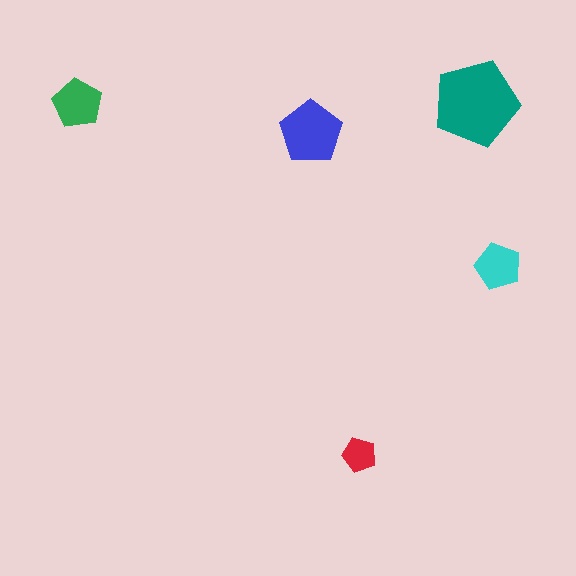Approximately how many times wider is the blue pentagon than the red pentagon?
About 2 times wider.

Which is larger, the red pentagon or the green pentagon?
The green one.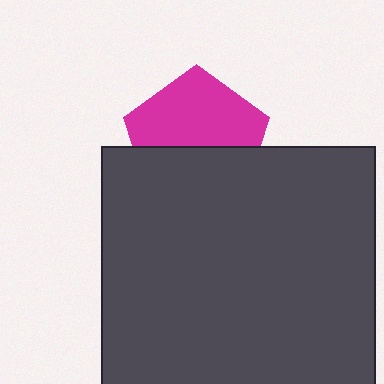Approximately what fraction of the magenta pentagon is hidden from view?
Roughly 46% of the magenta pentagon is hidden behind the dark gray rectangle.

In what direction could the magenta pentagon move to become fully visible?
The magenta pentagon could move up. That would shift it out from behind the dark gray rectangle entirely.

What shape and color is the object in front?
The object in front is a dark gray rectangle.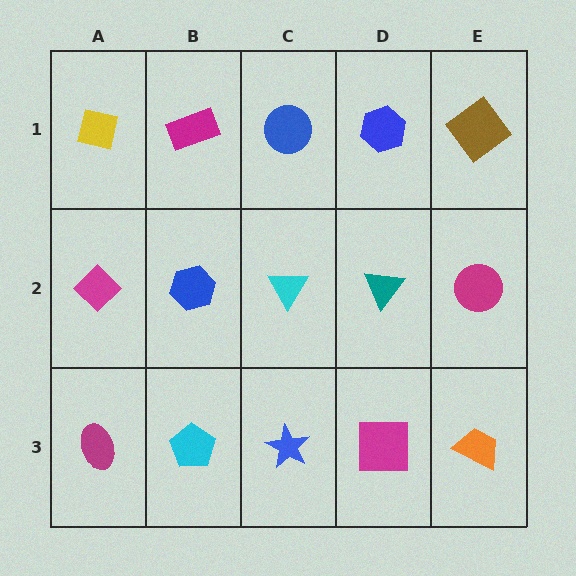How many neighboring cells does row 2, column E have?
3.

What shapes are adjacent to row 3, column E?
A magenta circle (row 2, column E), a magenta square (row 3, column D).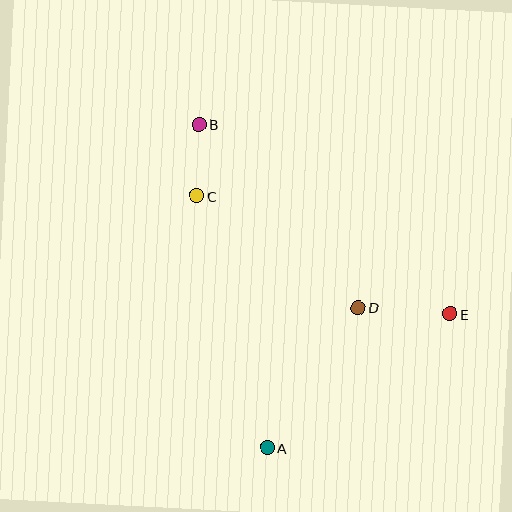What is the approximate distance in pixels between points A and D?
The distance between A and D is approximately 167 pixels.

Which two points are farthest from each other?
Points A and B are farthest from each other.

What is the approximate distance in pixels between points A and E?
The distance between A and E is approximately 227 pixels.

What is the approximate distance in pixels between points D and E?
The distance between D and E is approximately 92 pixels.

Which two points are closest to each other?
Points B and C are closest to each other.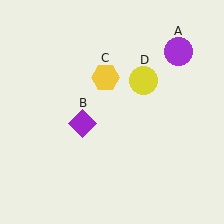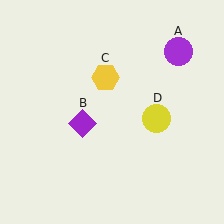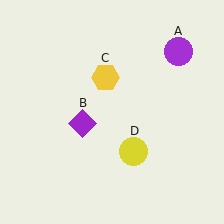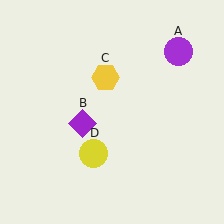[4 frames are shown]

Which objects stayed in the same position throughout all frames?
Purple circle (object A) and purple diamond (object B) and yellow hexagon (object C) remained stationary.